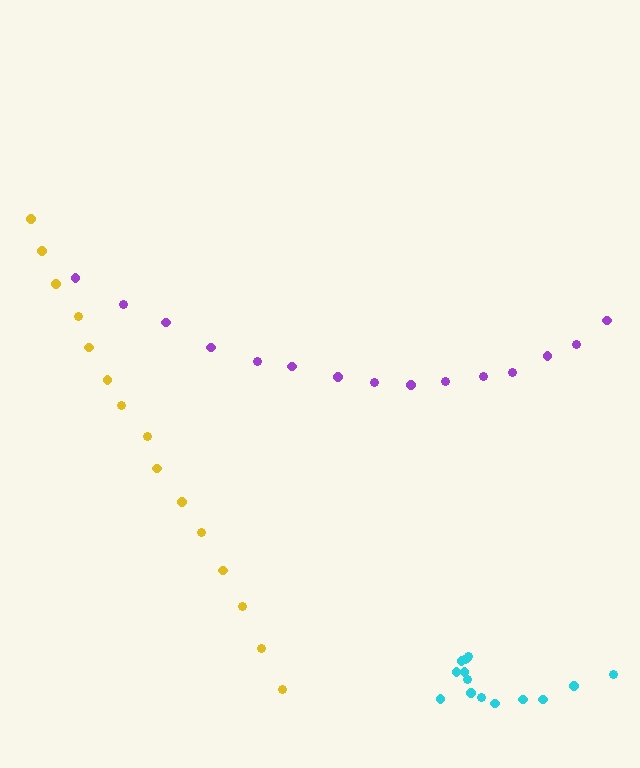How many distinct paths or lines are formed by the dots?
There are 3 distinct paths.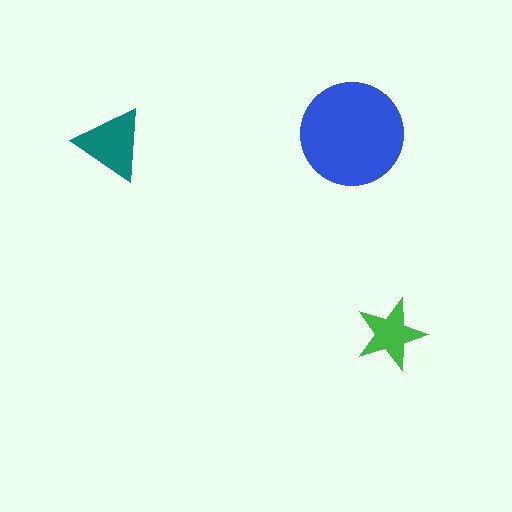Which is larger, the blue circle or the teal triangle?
The blue circle.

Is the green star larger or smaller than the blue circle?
Smaller.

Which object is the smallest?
The green star.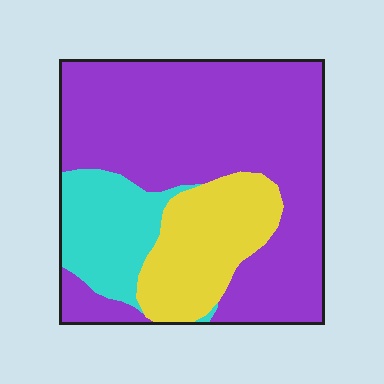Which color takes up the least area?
Cyan, at roughly 15%.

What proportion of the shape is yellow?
Yellow takes up about one fifth (1/5) of the shape.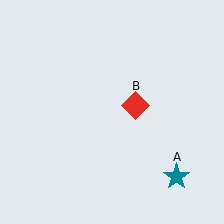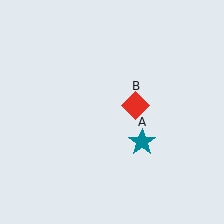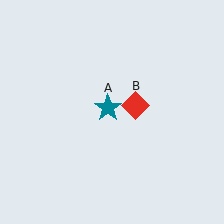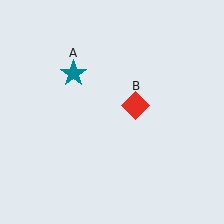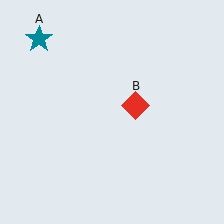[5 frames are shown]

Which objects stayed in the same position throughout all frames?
Red diamond (object B) remained stationary.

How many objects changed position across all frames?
1 object changed position: teal star (object A).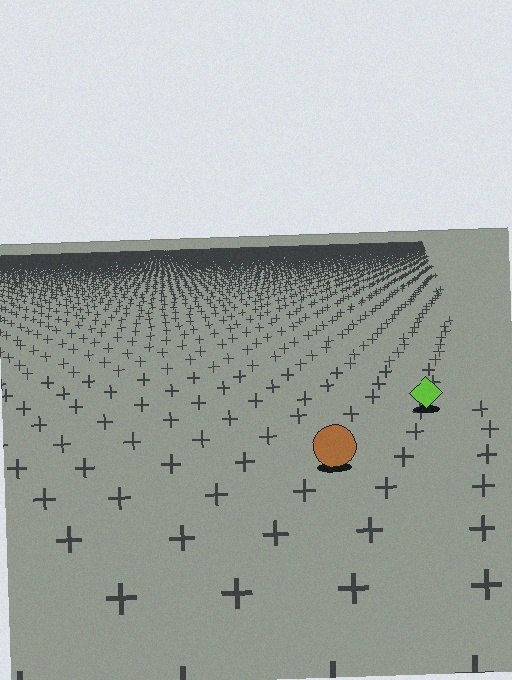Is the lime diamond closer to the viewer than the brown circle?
No. The brown circle is closer — you can tell from the texture gradient: the ground texture is coarser near it.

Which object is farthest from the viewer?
The lime diamond is farthest from the viewer. It appears smaller and the ground texture around it is denser.